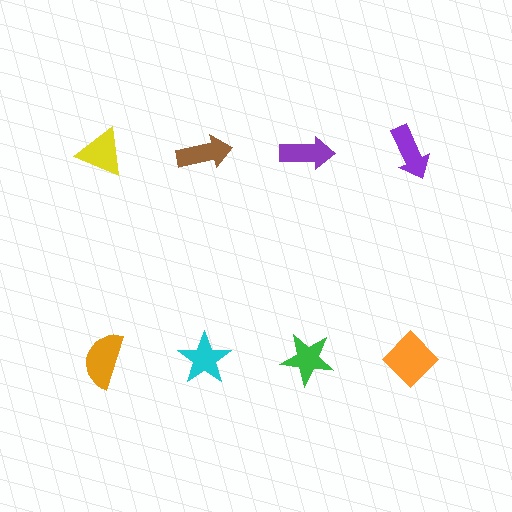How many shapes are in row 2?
4 shapes.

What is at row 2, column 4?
An orange diamond.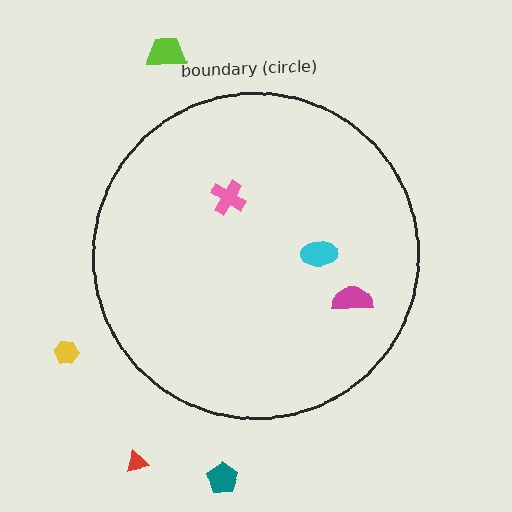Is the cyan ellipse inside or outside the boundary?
Inside.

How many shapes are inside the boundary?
3 inside, 4 outside.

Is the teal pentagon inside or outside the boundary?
Outside.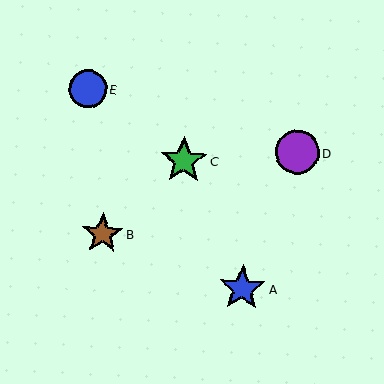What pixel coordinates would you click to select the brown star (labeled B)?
Click at (102, 234) to select the brown star B.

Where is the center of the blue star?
The center of the blue star is at (242, 288).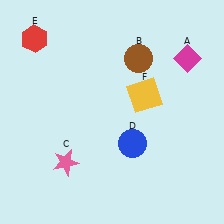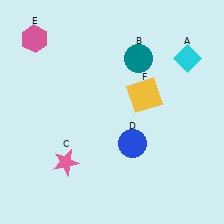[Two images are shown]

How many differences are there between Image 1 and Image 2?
There are 3 differences between the two images.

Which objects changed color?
A changed from magenta to cyan. B changed from brown to teal. E changed from red to pink.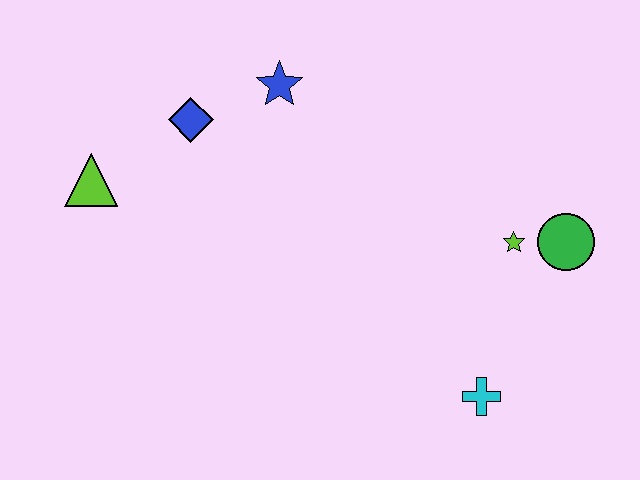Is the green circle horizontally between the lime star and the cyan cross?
No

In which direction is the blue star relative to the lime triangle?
The blue star is to the right of the lime triangle.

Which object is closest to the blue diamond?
The blue star is closest to the blue diamond.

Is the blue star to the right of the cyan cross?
No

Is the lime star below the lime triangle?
Yes